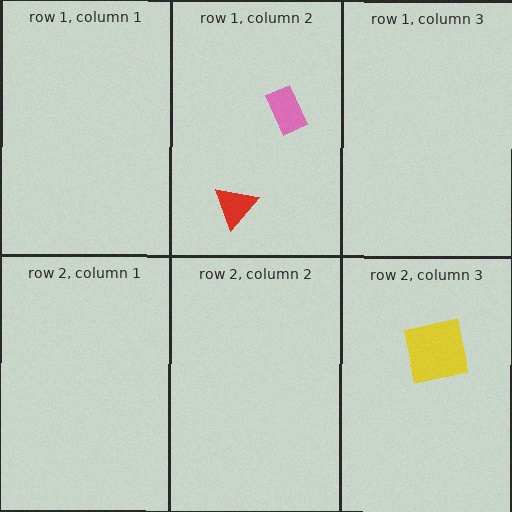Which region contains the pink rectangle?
The row 1, column 2 region.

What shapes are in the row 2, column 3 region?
The yellow square.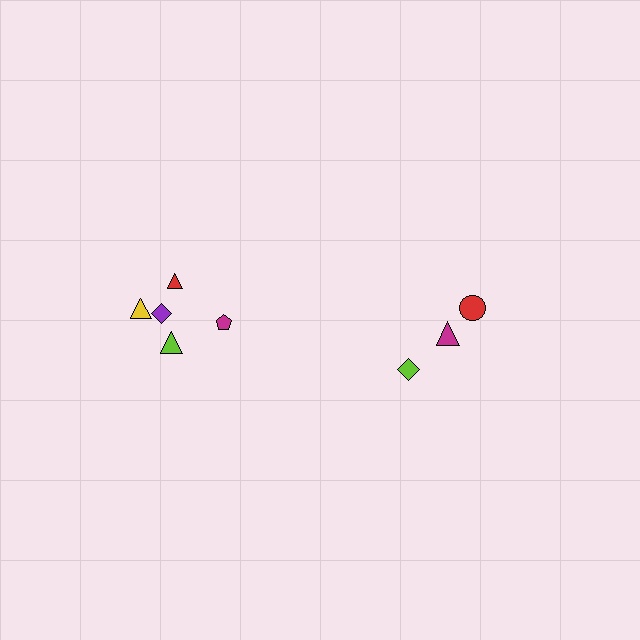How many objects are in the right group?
There are 3 objects.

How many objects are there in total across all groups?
There are 8 objects.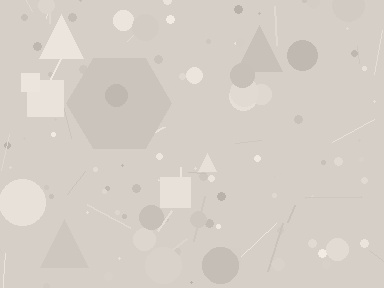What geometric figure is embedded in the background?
A hexagon is embedded in the background.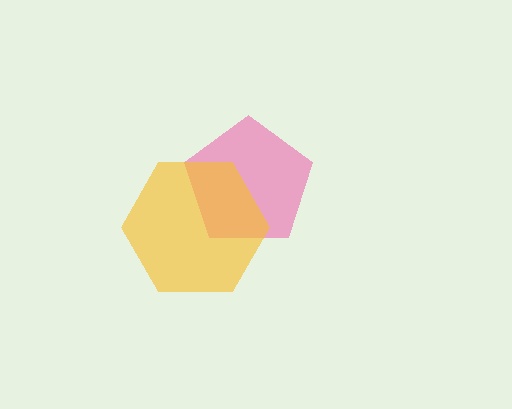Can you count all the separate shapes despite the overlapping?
Yes, there are 2 separate shapes.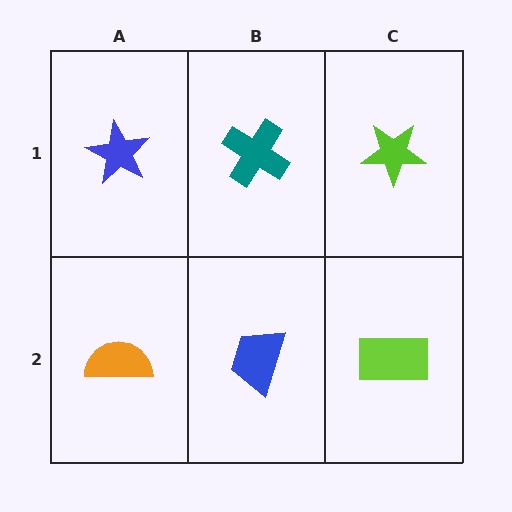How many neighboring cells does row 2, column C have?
2.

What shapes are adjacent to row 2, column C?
A lime star (row 1, column C), a blue trapezoid (row 2, column B).